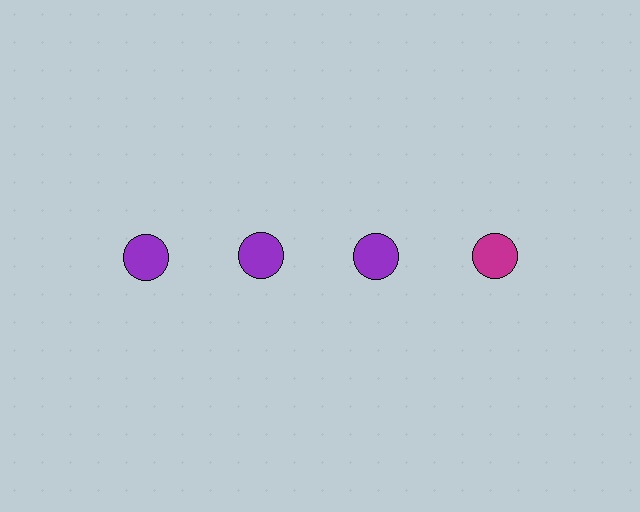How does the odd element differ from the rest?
It has a different color: magenta instead of purple.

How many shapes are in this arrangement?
There are 4 shapes arranged in a grid pattern.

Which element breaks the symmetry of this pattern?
The magenta circle in the top row, second from right column breaks the symmetry. All other shapes are purple circles.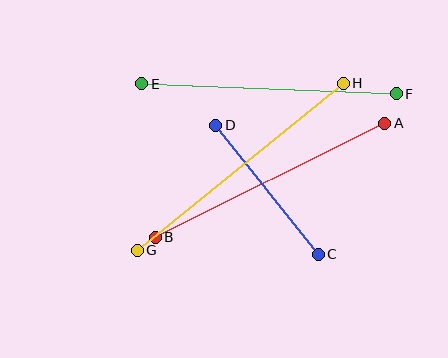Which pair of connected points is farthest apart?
Points G and H are farthest apart.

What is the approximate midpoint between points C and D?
The midpoint is at approximately (267, 190) pixels.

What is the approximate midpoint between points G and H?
The midpoint is at approximately (240, 167) pixels.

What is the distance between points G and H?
The distance is approximately 265 pixels.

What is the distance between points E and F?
The distance is approximately 255 pixels.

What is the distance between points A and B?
The distance is approximately 256 pixels.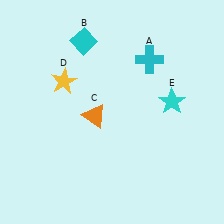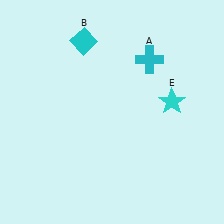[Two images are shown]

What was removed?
The orange triangle (C), the yellow star (D) were removed in Image 2.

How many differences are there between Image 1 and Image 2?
There are 2 differences between the two images.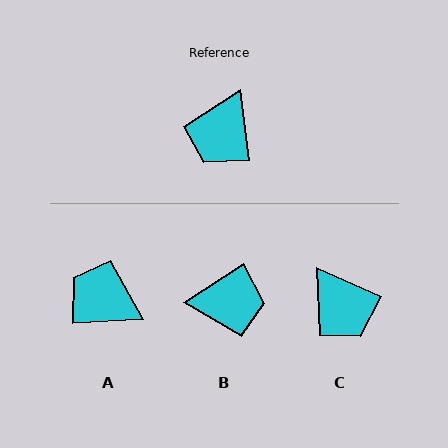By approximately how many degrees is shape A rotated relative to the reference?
Approximately 94 degrees clockwise.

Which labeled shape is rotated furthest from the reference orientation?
B, about 116 degrees away.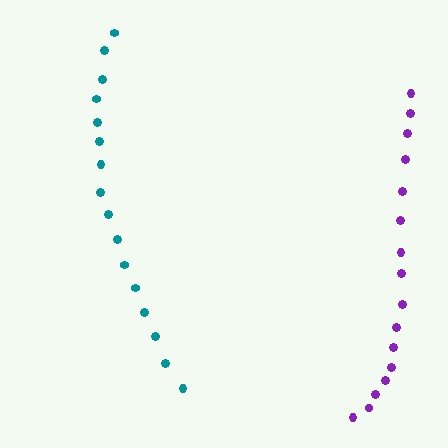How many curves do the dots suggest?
There are 2 distinct paths.